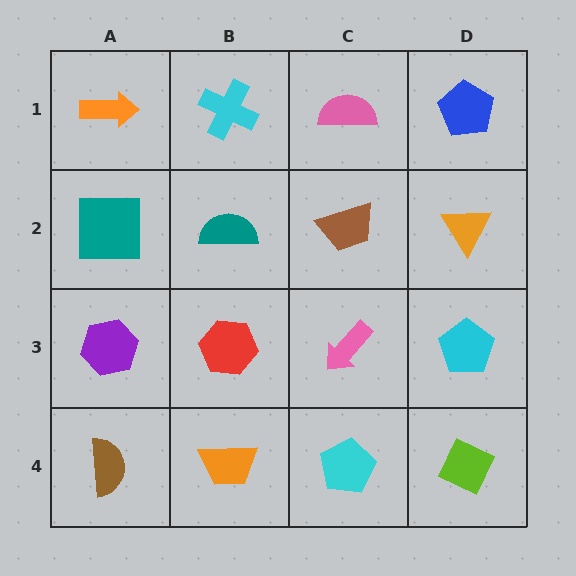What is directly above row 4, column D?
A cyan pentagon.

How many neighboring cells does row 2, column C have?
4.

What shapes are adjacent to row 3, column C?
A brown trapezoid (row 2, column C), a cyan pentagon (row 4, column C), a red hexagon (row 3, column B), a cyan pentagon (row 3, column D).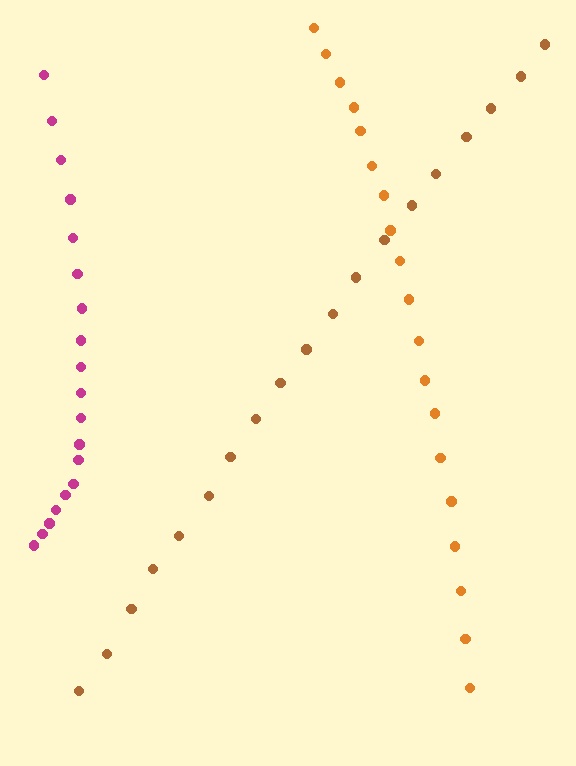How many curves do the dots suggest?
There are 3 distinct paths.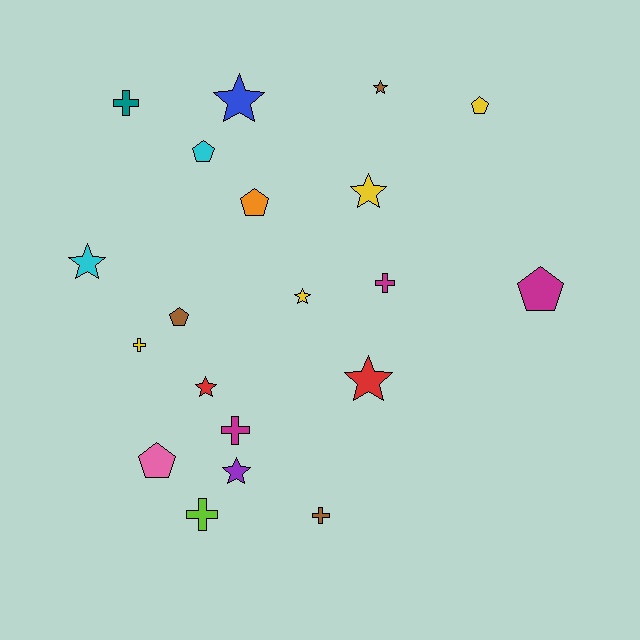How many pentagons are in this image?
There are 6 pentagons.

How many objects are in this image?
There are 20 objects.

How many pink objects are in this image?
There is 1 pink object.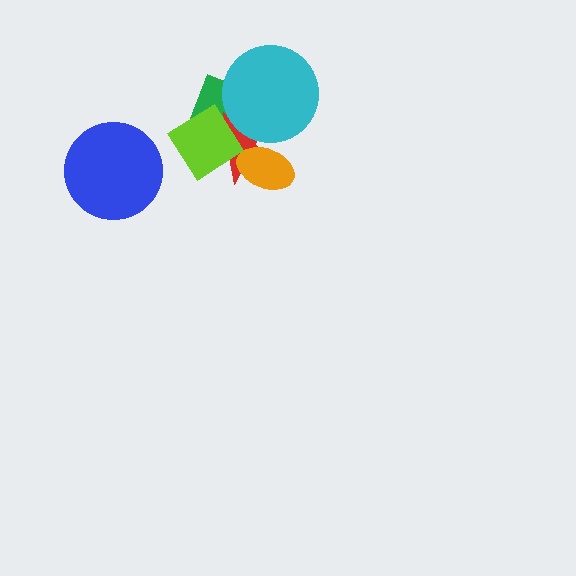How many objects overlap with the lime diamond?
2 objects overlap with the lime diamond.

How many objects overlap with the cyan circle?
2 objects overlap with the cyan circle.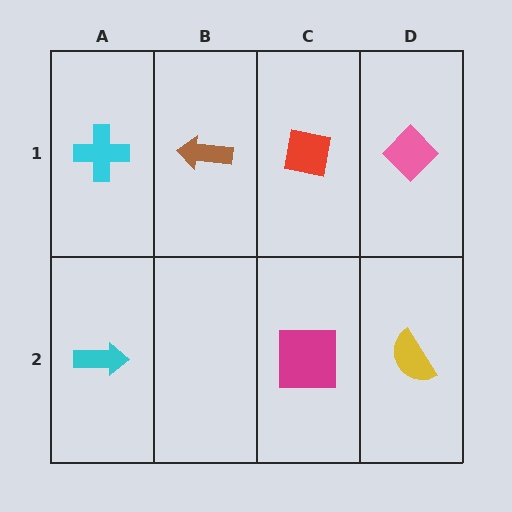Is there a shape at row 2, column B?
No, that cell is empty.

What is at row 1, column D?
A pink diamond.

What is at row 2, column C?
A magenta square.